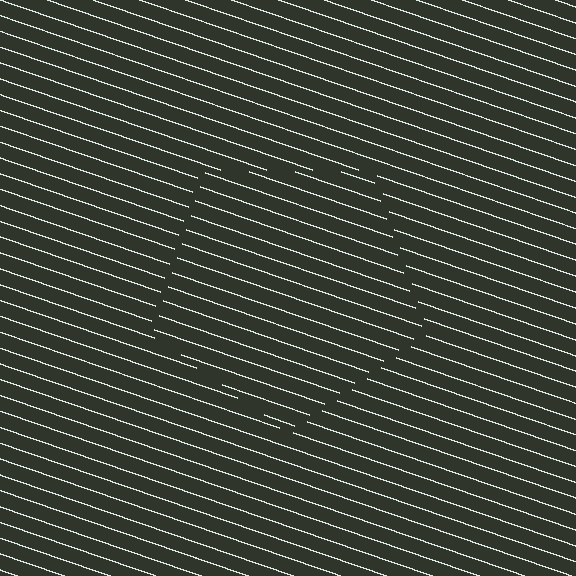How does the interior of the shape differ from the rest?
The interior of the shape contains the same grating, shifted by half a period — the contour is defined by the phase discontinuity where line-ends from the inner and outer gratings abut.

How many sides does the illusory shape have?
5 sides — the line-ends trace a pentagon.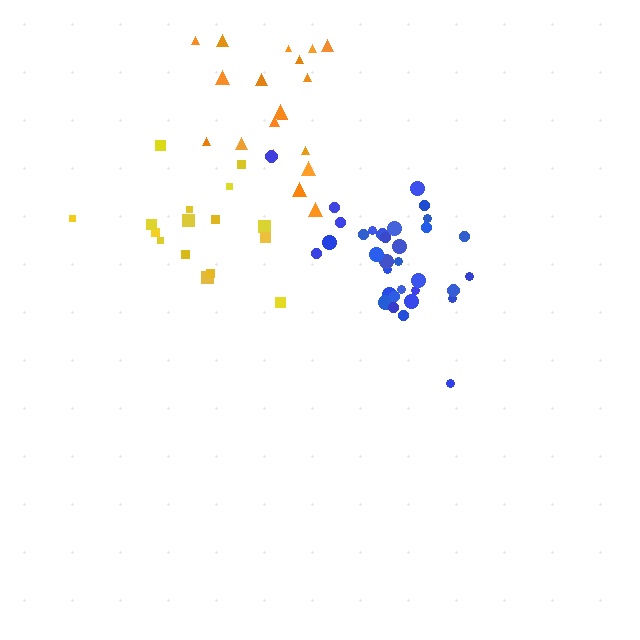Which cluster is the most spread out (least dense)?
Yellow.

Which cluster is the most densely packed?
Blue.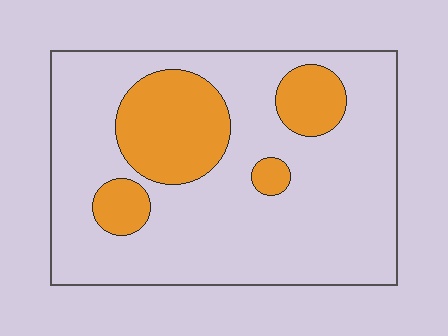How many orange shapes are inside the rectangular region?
4.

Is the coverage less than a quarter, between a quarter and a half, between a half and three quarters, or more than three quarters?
Less than a quarter.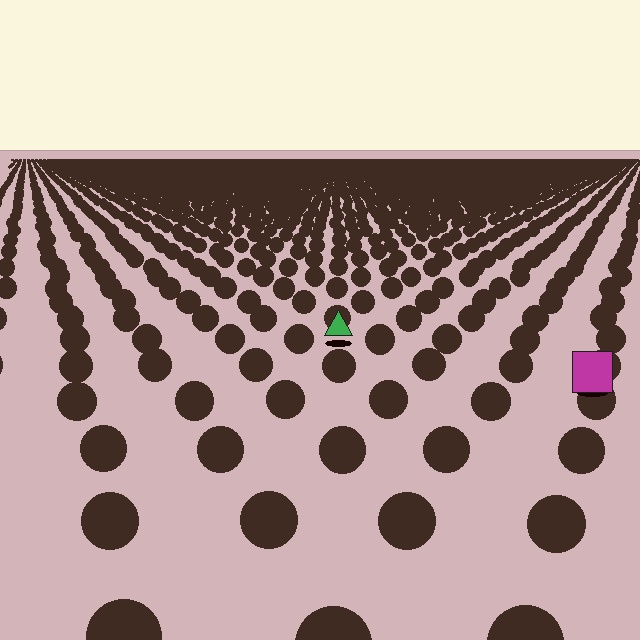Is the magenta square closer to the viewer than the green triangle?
Yes. The magenta square is closer — you can tell from the texture gradient: the ground texture is coarser near it.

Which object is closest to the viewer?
The magenta square is closest. The texture marks near it are larger and more spread out.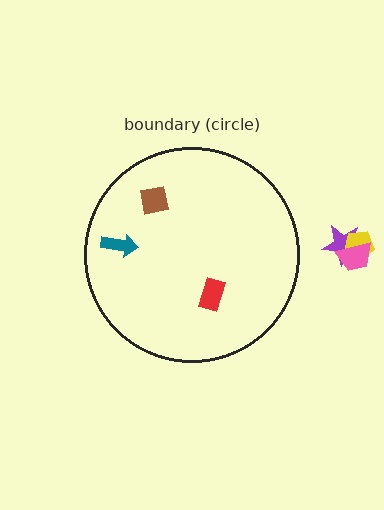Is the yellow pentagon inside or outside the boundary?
Outside.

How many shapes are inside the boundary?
3 inside, 3 outside.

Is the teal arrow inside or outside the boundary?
Inside.